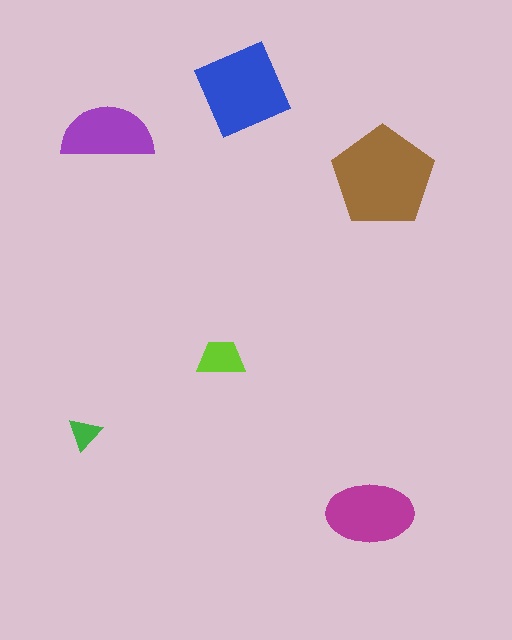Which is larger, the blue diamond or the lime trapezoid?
The blue diamond.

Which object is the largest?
The brown pentagon.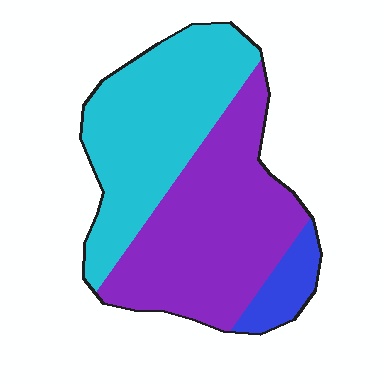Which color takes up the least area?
Blue, at roughly 10%.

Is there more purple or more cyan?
Purple.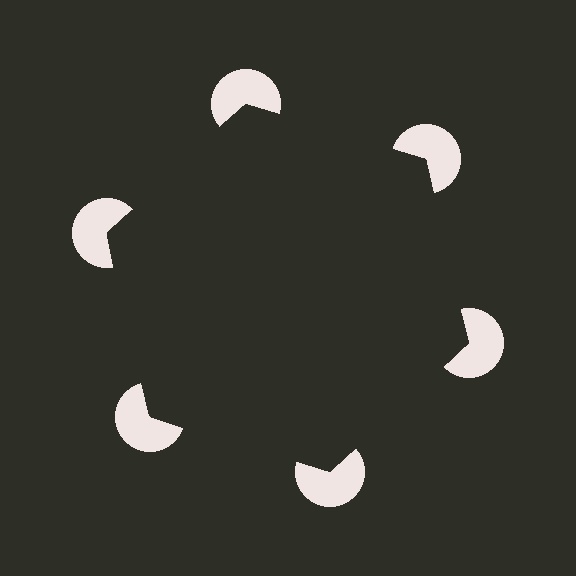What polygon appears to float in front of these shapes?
An illusory hexagon — its edges are inferred from the aligned wedge cuts in the pac-man discs, not physically drawn.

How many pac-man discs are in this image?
There are 6 — one at each vertex of the illusory hexagon.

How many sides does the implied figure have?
6 sides.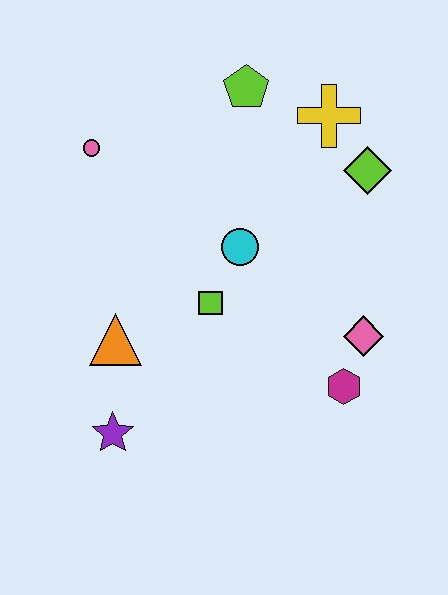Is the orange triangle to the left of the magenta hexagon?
Yes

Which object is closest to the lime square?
The cyan circle is closest to the lime square.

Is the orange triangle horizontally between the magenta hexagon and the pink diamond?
No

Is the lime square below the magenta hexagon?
No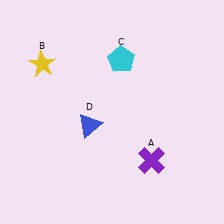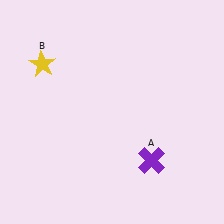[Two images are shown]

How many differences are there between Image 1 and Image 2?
There are 2 differences between the two images.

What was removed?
The blue triangle (D), the cyan pentagon (C) were removed in Image 2.